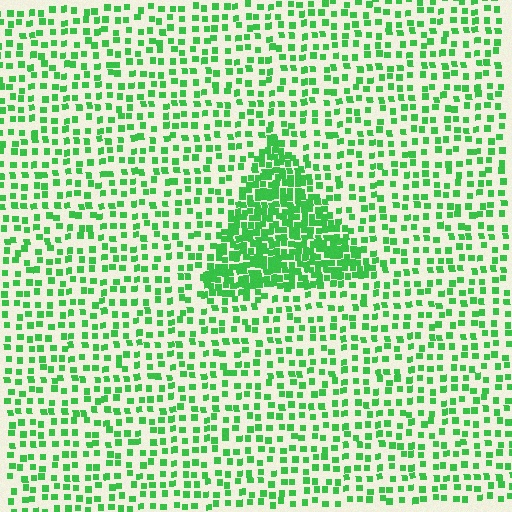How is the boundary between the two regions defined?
The boundary is defined by a change in element density (approximately 2.6x ratio). All elements are the same color, size, and shape.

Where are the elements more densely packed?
The elements are more densely packed inside the triangle boundary.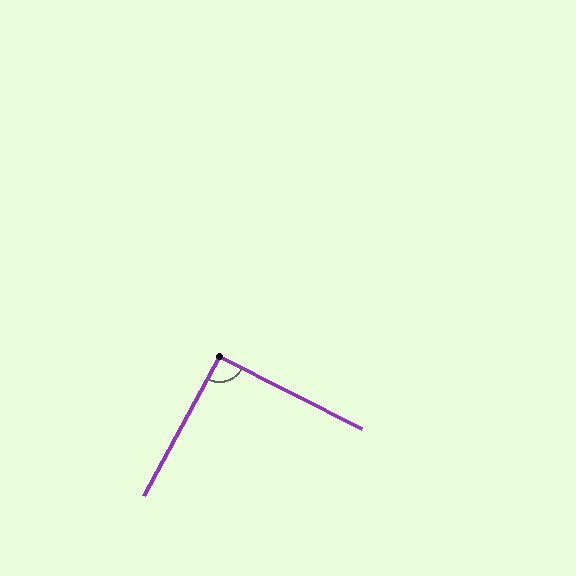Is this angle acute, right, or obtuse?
It is approximately a right angle.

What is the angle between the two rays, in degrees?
Approximately 92 degrees.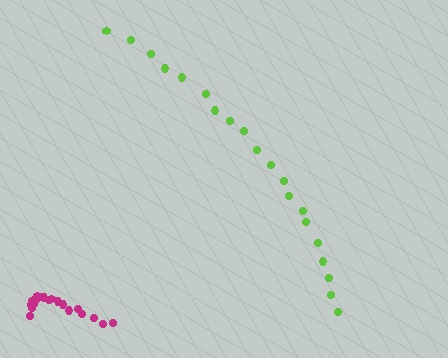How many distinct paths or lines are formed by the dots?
There are 2 distinct paths.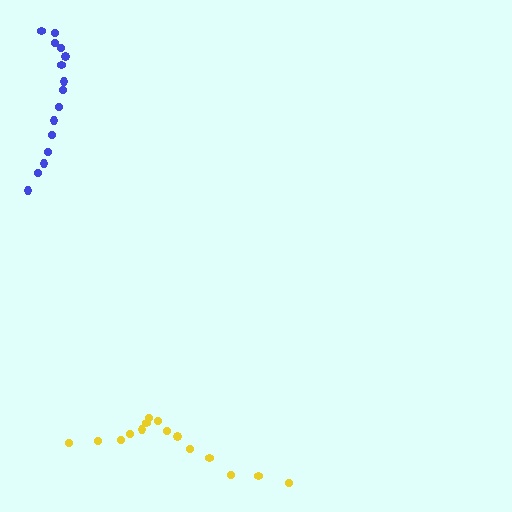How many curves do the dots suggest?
There are 2 distinct paths.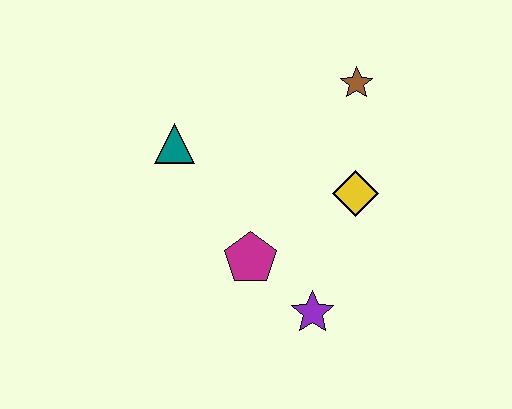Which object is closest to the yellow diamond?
The brown star is closest to the yellow diamond.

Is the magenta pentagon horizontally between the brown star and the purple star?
No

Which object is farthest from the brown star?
The purple star is farthest from the brown star.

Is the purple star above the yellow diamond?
No